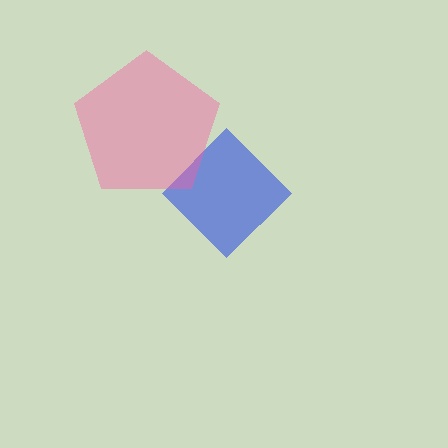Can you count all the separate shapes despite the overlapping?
Yes, there are 2 separate shapes.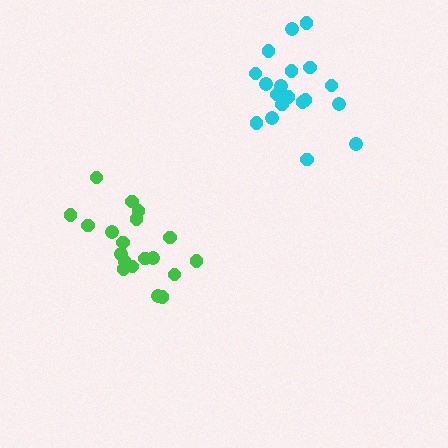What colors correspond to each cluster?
The clusters are colored: green, cyan.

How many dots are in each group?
Group 1: 19 dots, Group 2: 19 dots (38 total).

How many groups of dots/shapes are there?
There are 2 groups.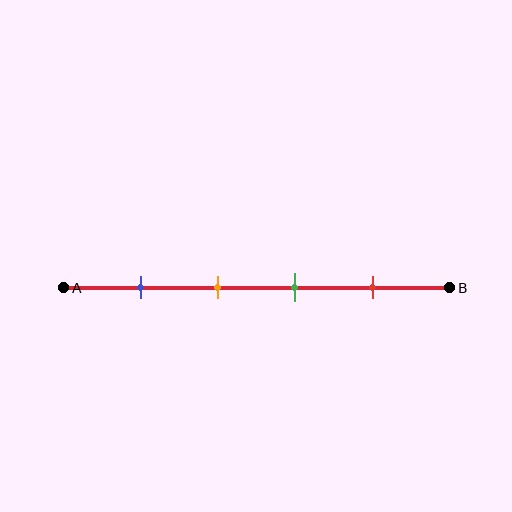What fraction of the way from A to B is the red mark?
The red mark is approximately 80% (0.8) of the way from A to B.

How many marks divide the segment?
There are 4 marks dividing the segment.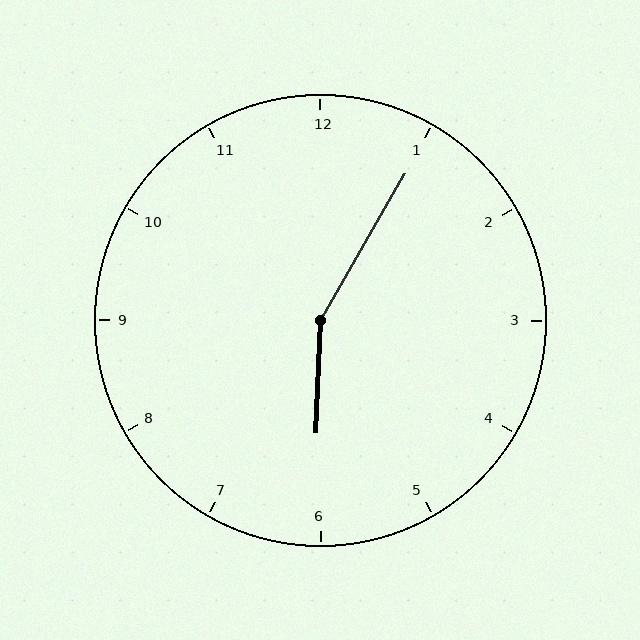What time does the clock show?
6:05.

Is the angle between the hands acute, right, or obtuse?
It is obtuse.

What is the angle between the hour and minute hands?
Approximately 152 degrees.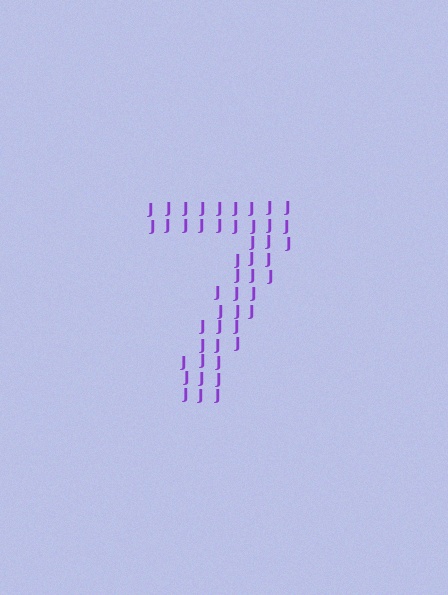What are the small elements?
The small elements are letter J's.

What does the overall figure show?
The overall figure shows the digit 7.